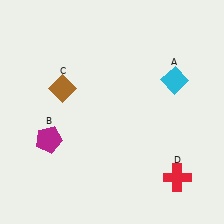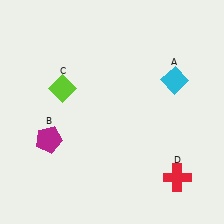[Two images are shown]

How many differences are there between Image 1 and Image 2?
There is 1 difference between the two images.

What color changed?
The diamond (C) changed from brown in Image 1 to lime in Image 2.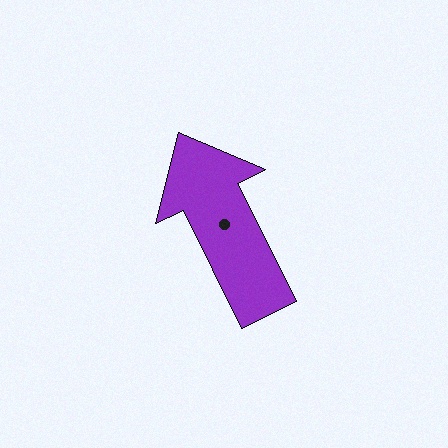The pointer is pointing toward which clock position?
Roughly 11 o'clock.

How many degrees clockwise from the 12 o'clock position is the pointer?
Approximately 334 degrees.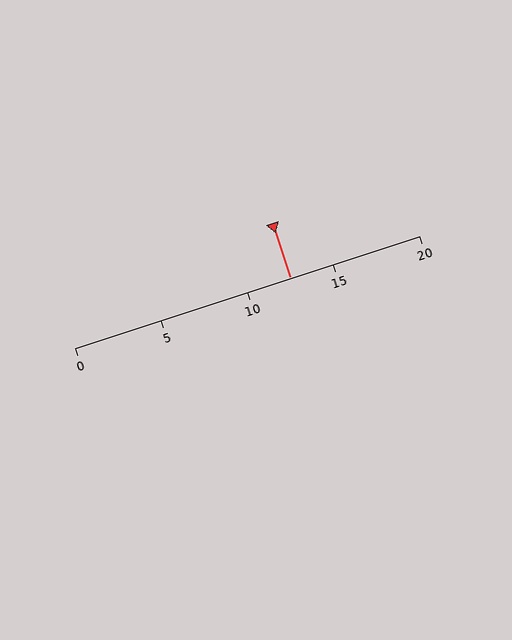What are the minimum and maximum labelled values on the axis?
The axis runs from 0 to 20.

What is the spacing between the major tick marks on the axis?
The major ticks are spaced 5 apart.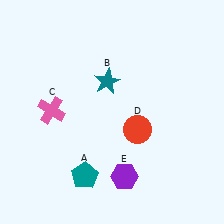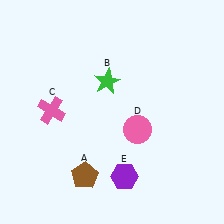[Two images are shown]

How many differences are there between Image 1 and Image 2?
There are 3 differences between the two images.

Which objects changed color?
A changed from teal to brown. B changed from teal to green. D changed from red to pink.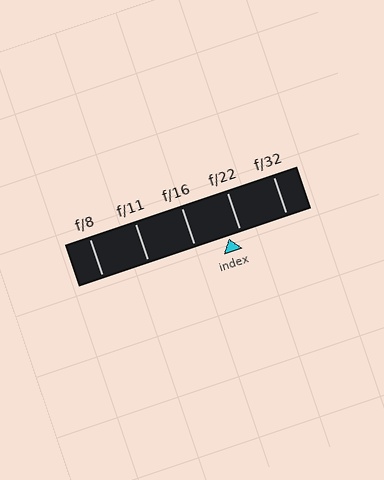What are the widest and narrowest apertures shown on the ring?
The widest aperture shown is f/8 and the narrowest is f/32.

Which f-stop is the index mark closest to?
The index mark is closest to f/22.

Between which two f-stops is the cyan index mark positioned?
The index mark is between f/16 and f/22.